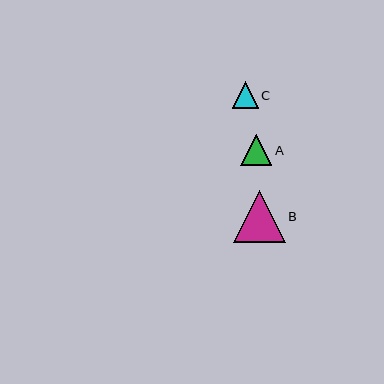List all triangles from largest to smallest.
From largest to smallest: B, A, C.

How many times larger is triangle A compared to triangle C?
Triangle A is approximately 1.2 times the size of triangle C.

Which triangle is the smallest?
Triangle C is the smallest with a size of approximately 26 pixels.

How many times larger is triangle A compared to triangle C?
Triangle A is approximately 1.2 times the size of triangle C.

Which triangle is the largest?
Triangle B is the largest with a size of approximately 52 pixels.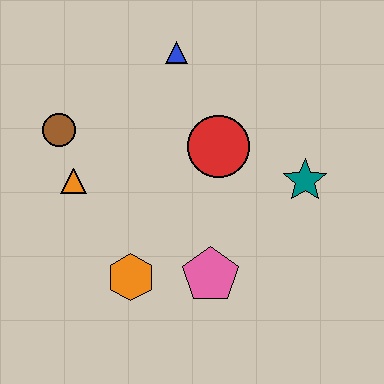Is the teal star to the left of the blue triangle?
No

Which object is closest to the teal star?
The red circle is closest to the teal star.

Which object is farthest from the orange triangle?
The teal star is farthest from the orange triangle.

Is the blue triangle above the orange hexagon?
Yes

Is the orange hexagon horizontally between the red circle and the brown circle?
Yes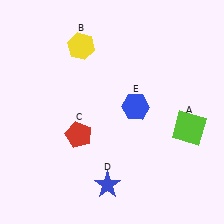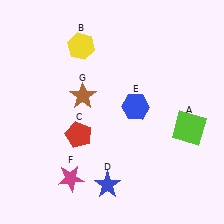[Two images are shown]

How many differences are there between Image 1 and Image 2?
There are 2 differences between the two images.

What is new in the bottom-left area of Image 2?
A magenta star (F) was added in the bottom-left area of Image 2.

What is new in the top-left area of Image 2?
A brown star (G) was added in the top-left area of Image 2.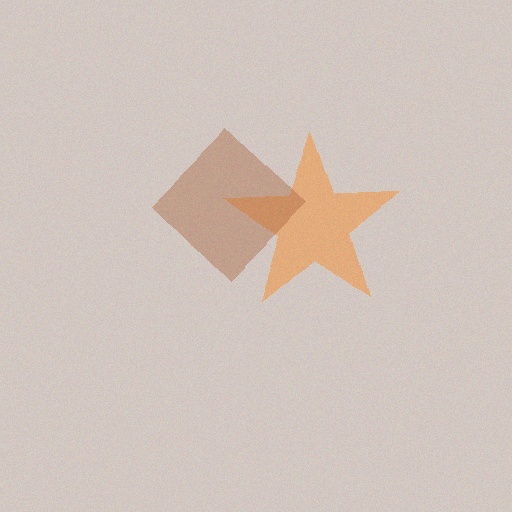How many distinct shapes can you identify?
There are 2 distinct shapes: an orange star, a brown diamond.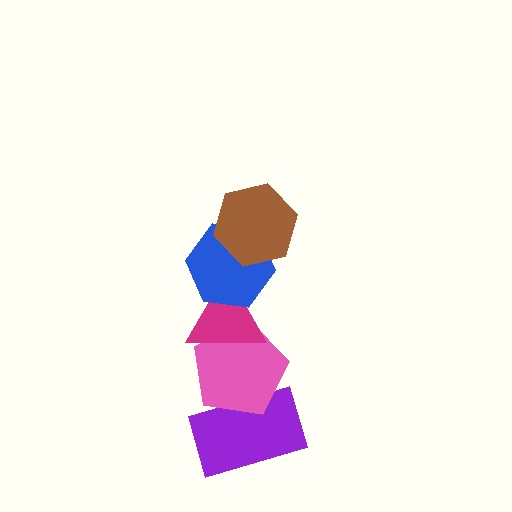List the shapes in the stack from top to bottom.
From top to bottom: the brown hexagon, the blue hexagon, the magenta triangle, the pink pentagon, the purple rectangle.